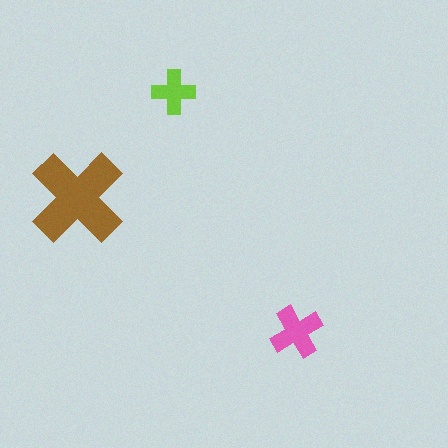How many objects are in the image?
There are 3 objects in the image.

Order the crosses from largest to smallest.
the brown one, the pink one, the lime one.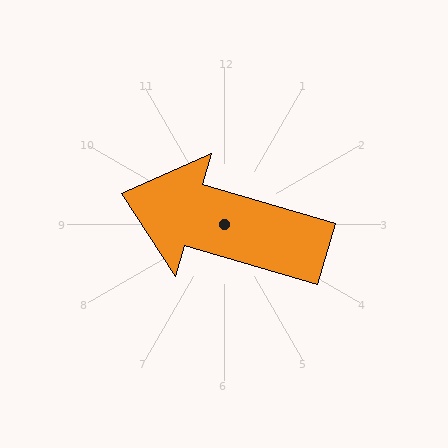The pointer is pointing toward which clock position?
Roughly 10 o'clock.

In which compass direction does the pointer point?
West.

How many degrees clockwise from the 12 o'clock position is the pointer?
Approximately 286 degrees.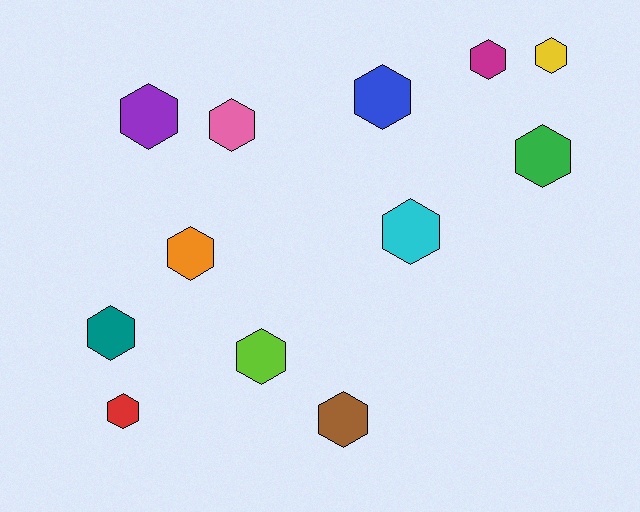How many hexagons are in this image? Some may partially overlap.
There are 12 hexagons.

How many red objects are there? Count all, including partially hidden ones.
There is 1 red object.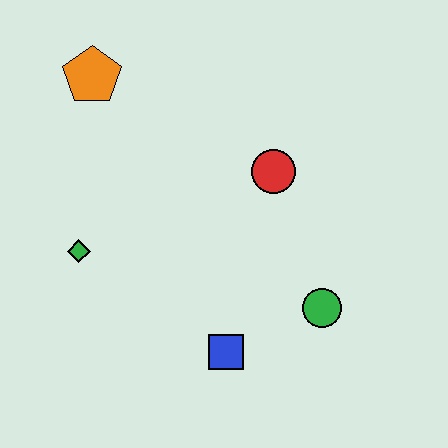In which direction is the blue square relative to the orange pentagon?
The blue square is below the orange pentagon.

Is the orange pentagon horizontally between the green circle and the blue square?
No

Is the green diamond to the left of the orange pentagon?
Yes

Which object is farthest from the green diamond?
The green circle is farthest from the green diamond.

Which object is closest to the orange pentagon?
The green diamond is closest to the orange pentagon.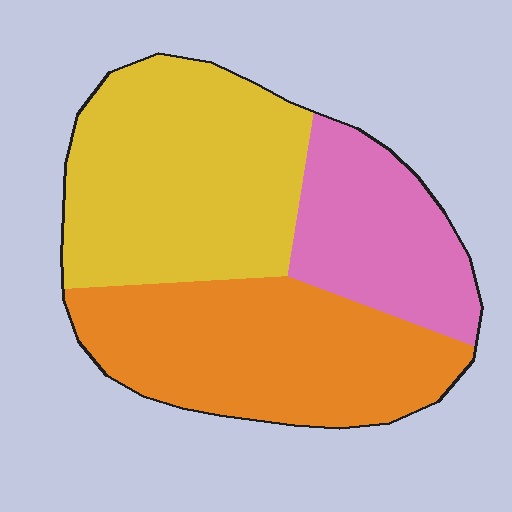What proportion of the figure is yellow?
Yellow covers around 40% of the figure.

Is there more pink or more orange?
Orange.